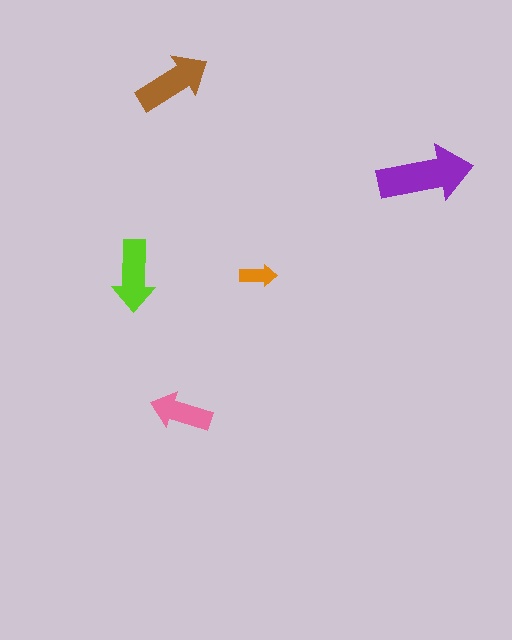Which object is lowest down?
The pink arrow is bottommost.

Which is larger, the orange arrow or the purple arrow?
The purple one.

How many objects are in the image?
There are 5 objects in the image.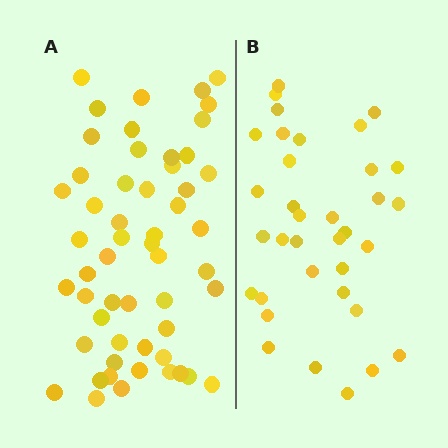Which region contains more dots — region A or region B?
Region A (the left region) has more dots.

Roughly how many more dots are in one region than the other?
Region A has approximately 20 more dots than region B.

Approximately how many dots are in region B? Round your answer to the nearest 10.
About 40 dots. (The exact count is 35, which rounds to 40.)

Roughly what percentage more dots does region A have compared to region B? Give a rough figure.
About 55% more.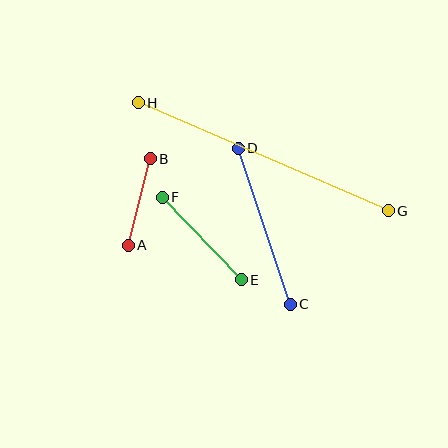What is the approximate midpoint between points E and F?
The midpoint is at approximately (202, 238) pixels.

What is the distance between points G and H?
The distance is approximately 272 pixels.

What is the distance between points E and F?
The distance is approximately 114 pixels.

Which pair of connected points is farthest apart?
Points G and H are farthest apart.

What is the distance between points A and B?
The distance is approximately 89 pixels.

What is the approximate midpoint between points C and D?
The midpoint is at approximately (264, 226) pixels.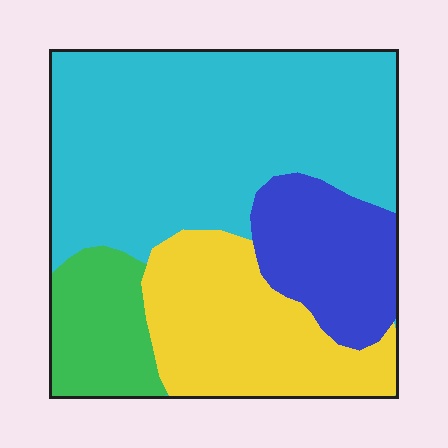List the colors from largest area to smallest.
From largest to smallest: cyan, yellow, blue, green.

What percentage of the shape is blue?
Blue covers 15% of the shape.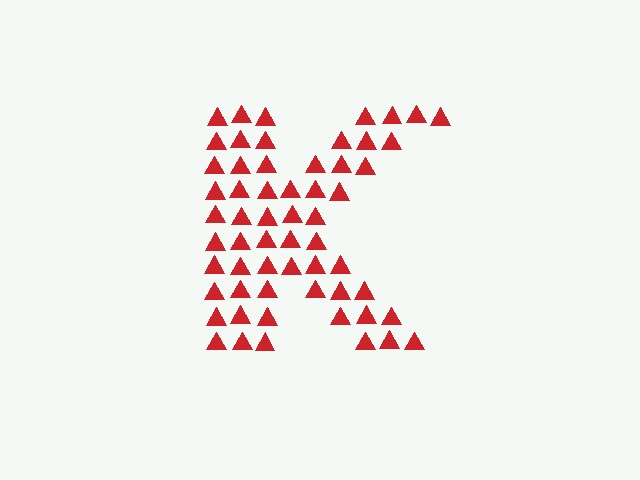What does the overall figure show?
The overall figure shows the letter K.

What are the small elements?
The small elements are triangles.